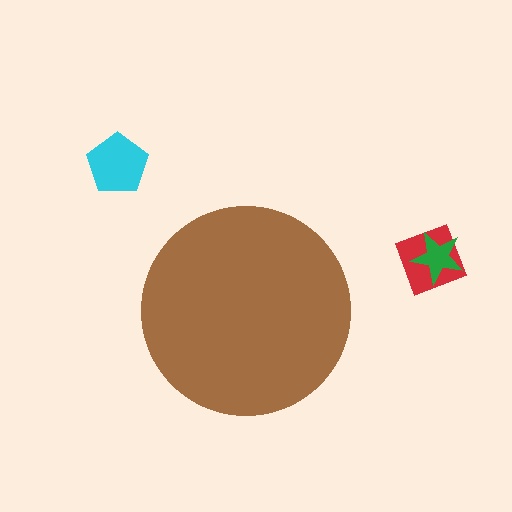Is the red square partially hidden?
No, the red square is fully visible.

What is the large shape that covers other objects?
A brown circle.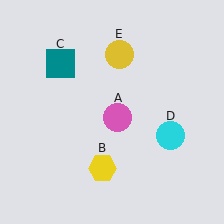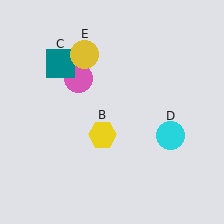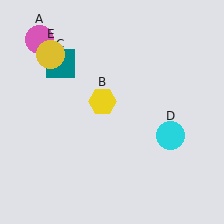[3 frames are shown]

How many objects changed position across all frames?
3 objects changed position: pink circle (object A), yellow hexagon (object B), yellow circle (object E).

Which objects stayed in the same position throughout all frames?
Teal square (object C) and cyan circle (object D) remained stationary.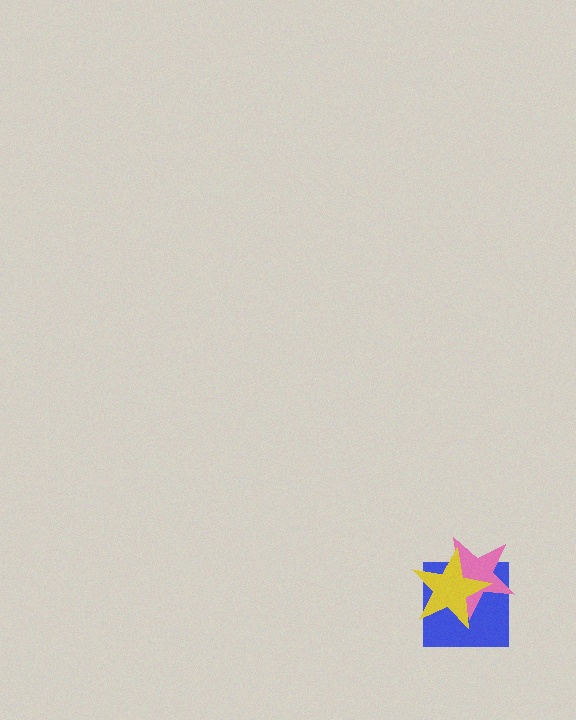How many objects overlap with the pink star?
2 objects overlap with the pink star.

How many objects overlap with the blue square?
2 objects overlap with the blue square.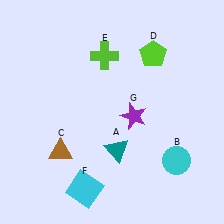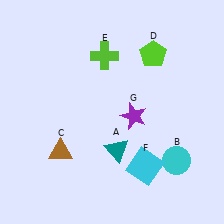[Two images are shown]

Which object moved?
The cyan square (F) moved right.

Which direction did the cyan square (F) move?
The cyan square (F) moved right.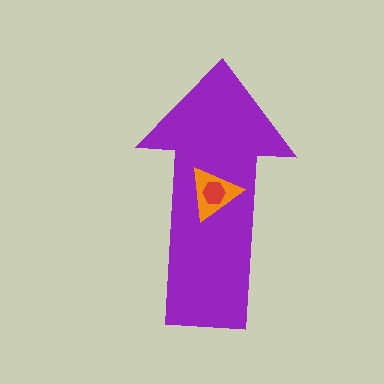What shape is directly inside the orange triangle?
The red hexagon.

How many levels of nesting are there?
3.